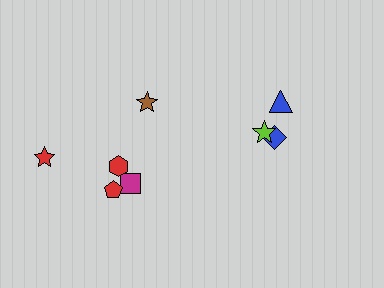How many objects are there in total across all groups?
There are 8 objects.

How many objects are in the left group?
There are 5 objects.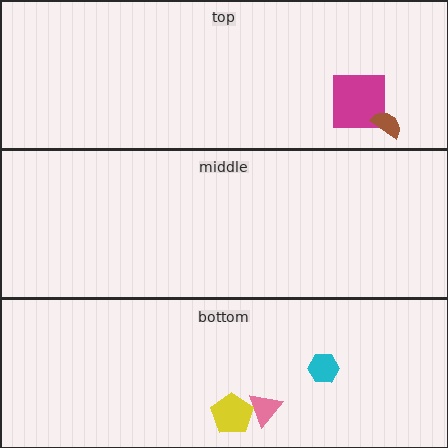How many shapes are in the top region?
2.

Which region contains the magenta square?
The top region.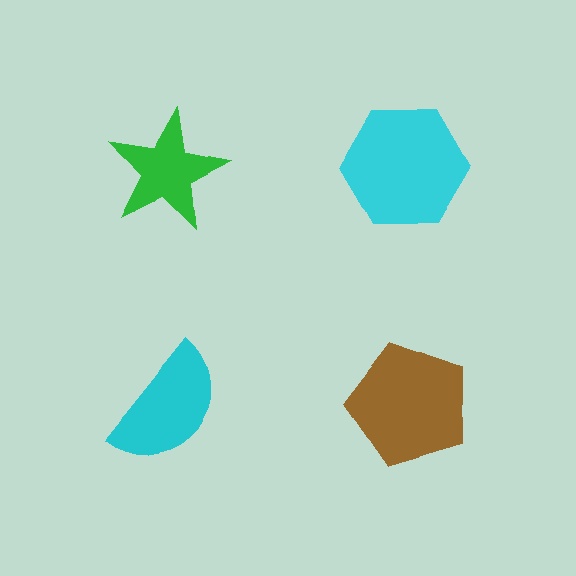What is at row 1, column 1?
A green star.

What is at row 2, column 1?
A cyan semicircle.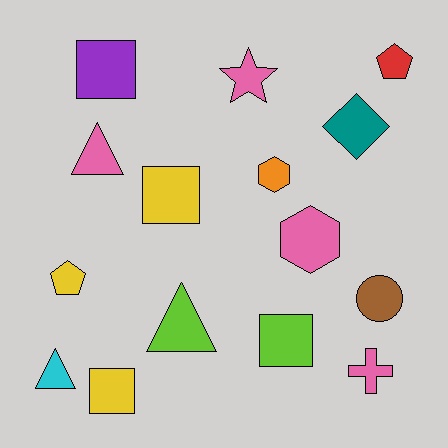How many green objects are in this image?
There are no green objects.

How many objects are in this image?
There are 15 objects.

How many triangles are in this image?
There are 3 triangles.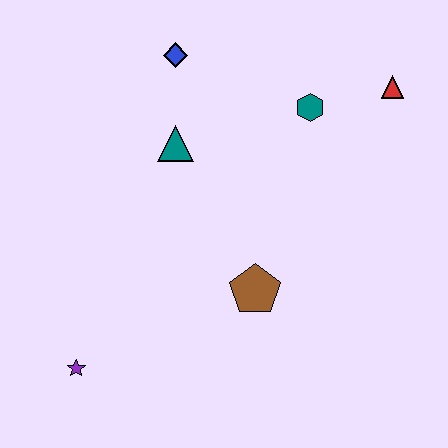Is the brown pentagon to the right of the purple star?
Yes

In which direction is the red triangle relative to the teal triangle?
The red triangle is to the right of the teal triangle.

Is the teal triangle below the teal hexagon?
Yes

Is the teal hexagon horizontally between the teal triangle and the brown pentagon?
No